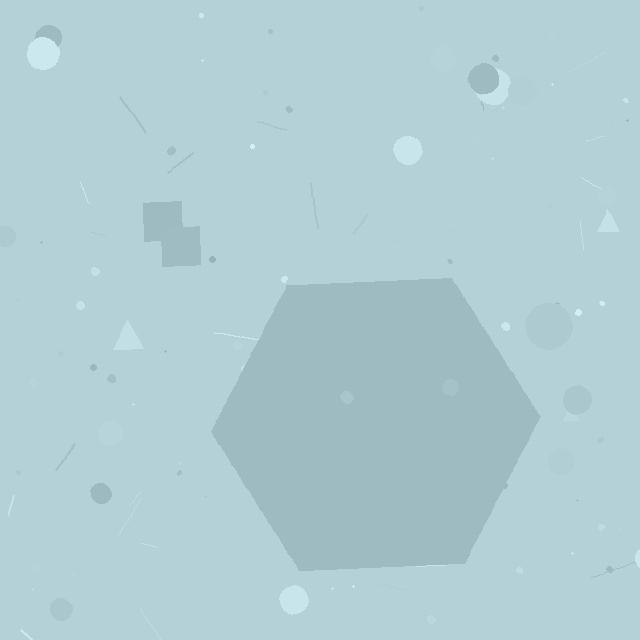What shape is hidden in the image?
A hexagon is hidden in the image.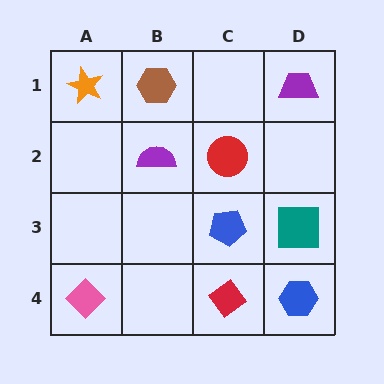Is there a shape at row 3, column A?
No, that cell is empty.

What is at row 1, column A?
An orange star.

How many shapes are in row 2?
2 shapes.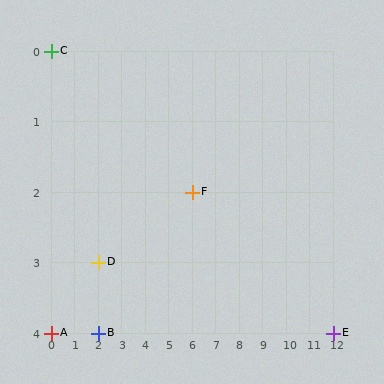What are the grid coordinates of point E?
Point E is at grid coordinates (12, 4).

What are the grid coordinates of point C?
Point C is at grid coordinates (0, 0).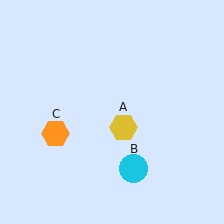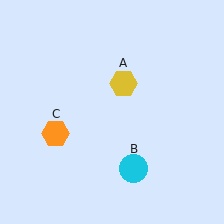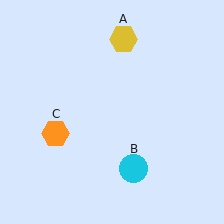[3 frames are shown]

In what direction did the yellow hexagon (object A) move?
The yellow hexagon (object A) moved up.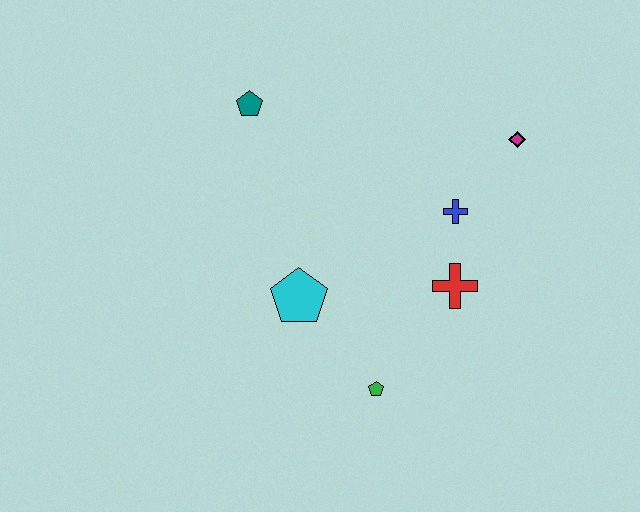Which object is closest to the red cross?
The blue cross is closest to the red cross.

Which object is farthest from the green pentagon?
The teal pentagon is farthest from the green pentagon.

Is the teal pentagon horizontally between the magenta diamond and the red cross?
No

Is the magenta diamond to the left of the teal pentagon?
No